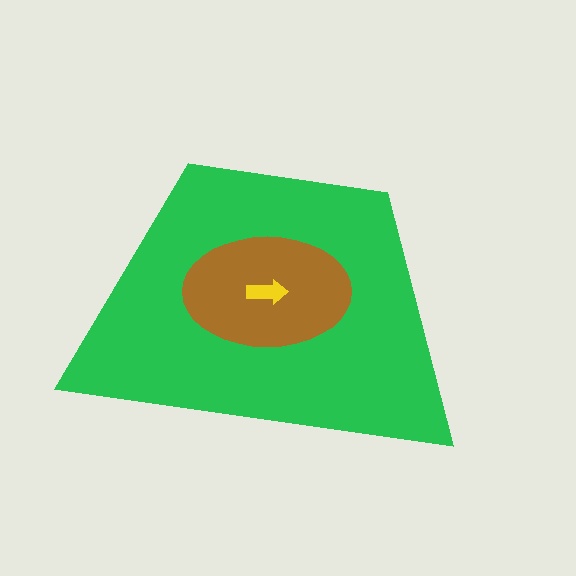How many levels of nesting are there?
3.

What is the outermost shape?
The green trapezoid.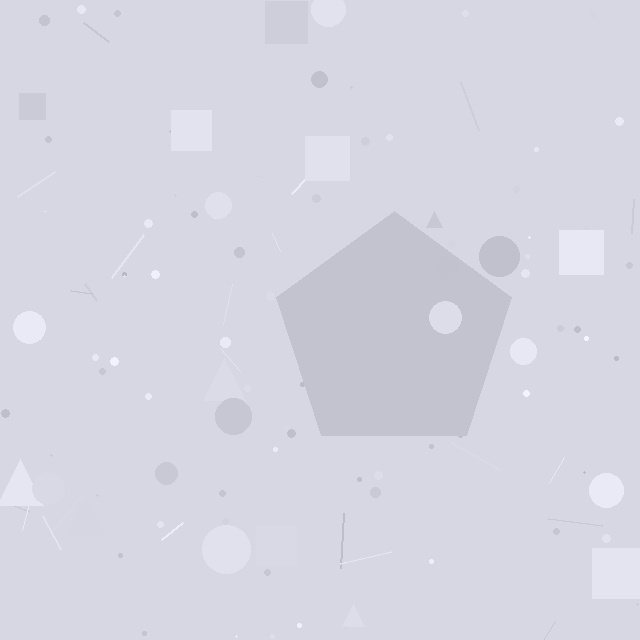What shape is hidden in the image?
A pentagon is hidden in the image.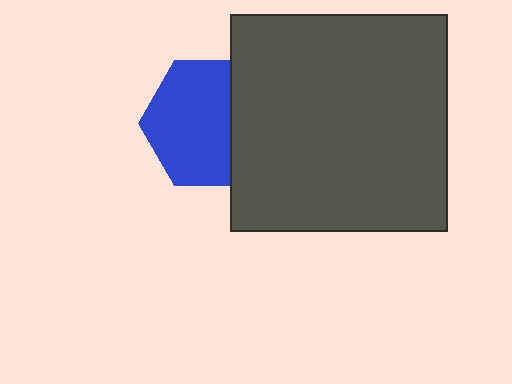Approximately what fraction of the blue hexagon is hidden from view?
Roughly 33% of the blue hexagon is hidden behind the dark gray square.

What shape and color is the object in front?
The object in front is a dark gray square.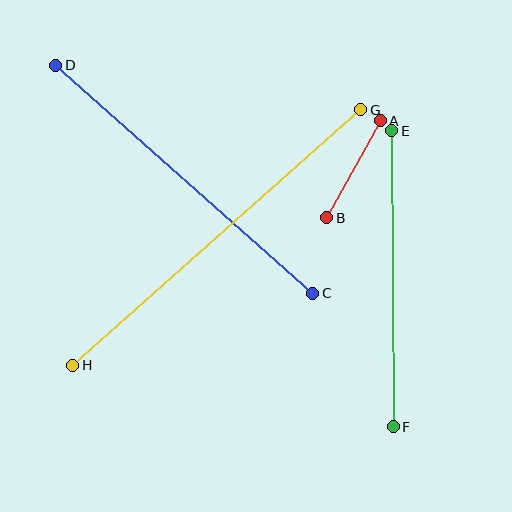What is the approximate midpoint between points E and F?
The midpoint is at approximately (392, 279) pixels.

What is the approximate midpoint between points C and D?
The midpoint is at approximately (184, 179) pixels.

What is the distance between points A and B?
The distance is approximately 111 pixels.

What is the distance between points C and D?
The distance is approximately 344 pixels.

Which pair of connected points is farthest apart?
Points G and H are farthest apart.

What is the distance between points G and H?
The distance is approximately 385 pixels.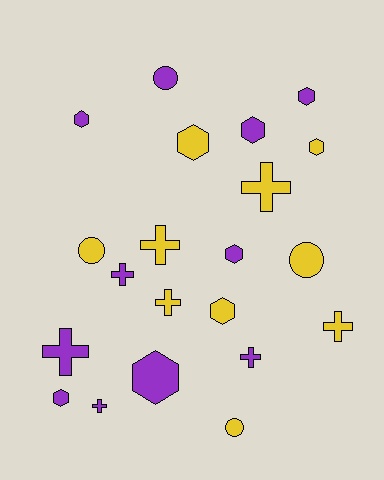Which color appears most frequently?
Purple, with 11 objects.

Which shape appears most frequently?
Hexagon, with 9 objects.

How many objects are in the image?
There are 21 objects.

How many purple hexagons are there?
There are 6 purple hexagons.